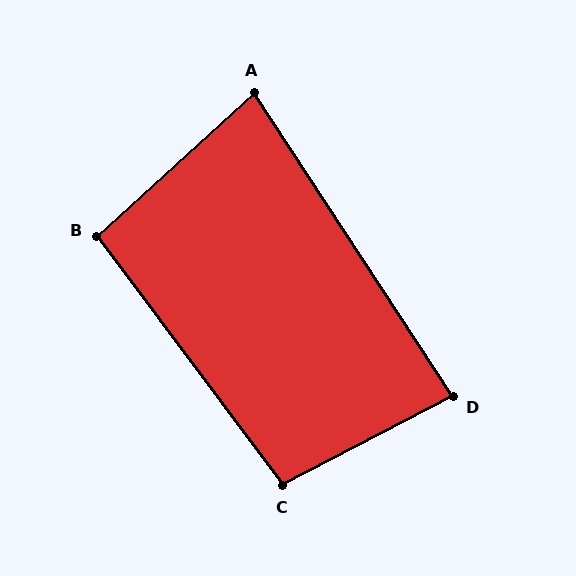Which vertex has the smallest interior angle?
A, at approximately 81 degrees.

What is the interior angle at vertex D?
Approximately 84 degrees (acute).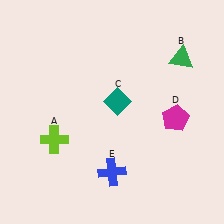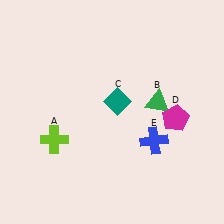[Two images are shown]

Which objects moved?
The objects that moved are: the green triangle (B), the blue cross (E).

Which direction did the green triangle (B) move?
The green triangle (B) moved down.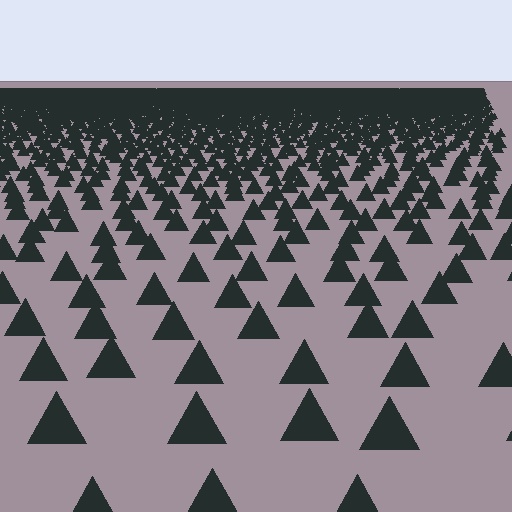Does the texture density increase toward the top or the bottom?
Density increases toward the top.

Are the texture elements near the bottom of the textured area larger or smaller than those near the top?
Larger. Near the bottom, elements are closer to the viewer and appear at a bigger on-screen size.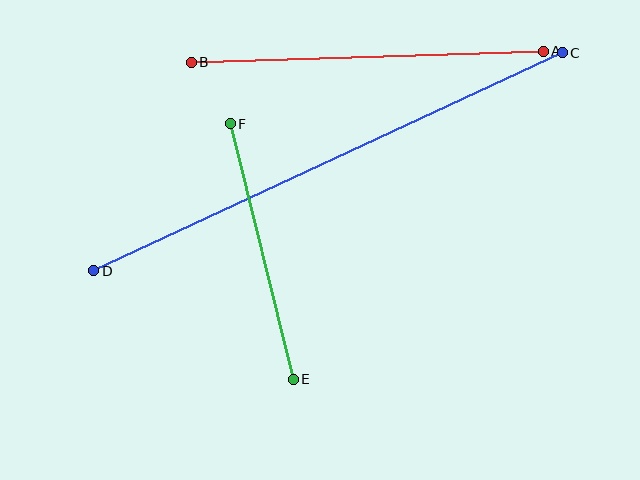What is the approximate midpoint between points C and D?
The midpoint is at approximately (328, 162) pixels.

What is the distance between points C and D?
The distance is approximately 517 pixels.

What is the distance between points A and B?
The distance is approximately 352 pixels.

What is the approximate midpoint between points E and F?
The midpoint is at approximately (262, 252) pixels.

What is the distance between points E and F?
The distance is approximately 263 pixels.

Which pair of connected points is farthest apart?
Points C and D are farthest apart.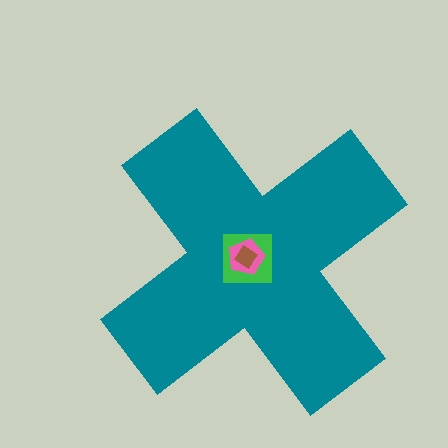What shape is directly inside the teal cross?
The green square.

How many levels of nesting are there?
4.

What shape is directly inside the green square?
The pink pentagon.